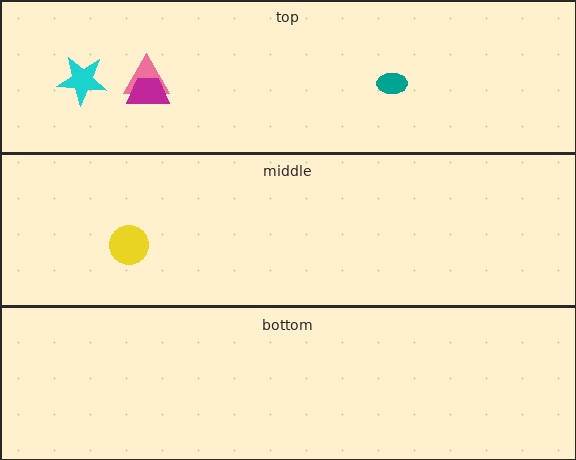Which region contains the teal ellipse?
The top region.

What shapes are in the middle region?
The yellow circle.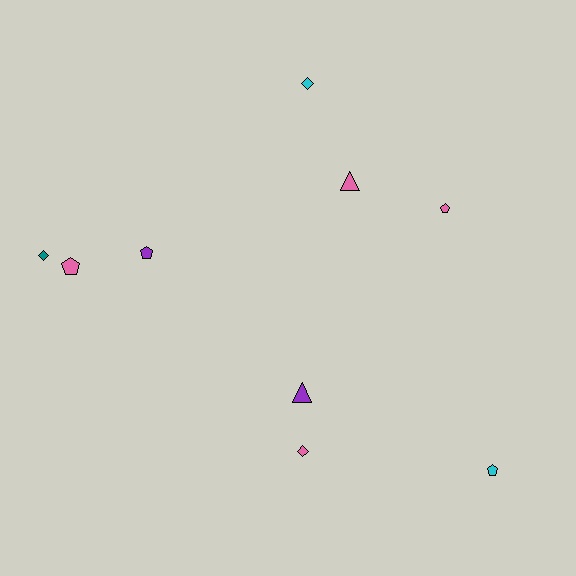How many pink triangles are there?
There is 1 pink triangle.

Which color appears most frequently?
Pink, with 4 objects.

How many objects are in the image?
There are 9 objects.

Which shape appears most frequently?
Pentagon, with 4 objects.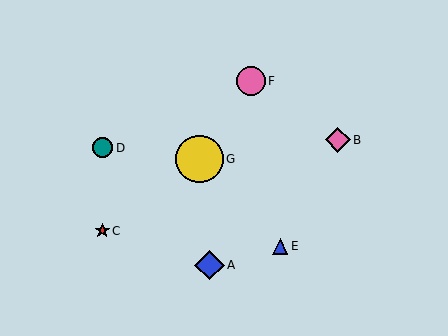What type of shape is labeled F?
Shape F is a pink circle.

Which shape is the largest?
The yellow circle (labeled G) is the largest.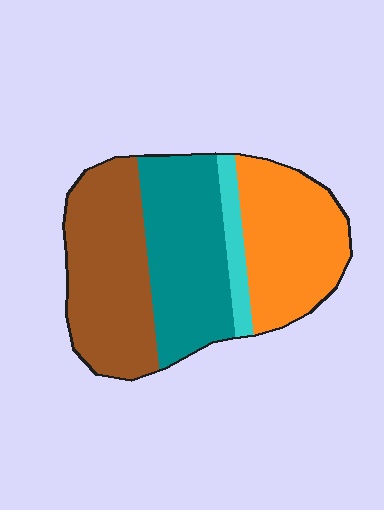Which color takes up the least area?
Cyan, at roughly 5%.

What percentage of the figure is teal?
Teal takes up between a sixth and a third of the figure.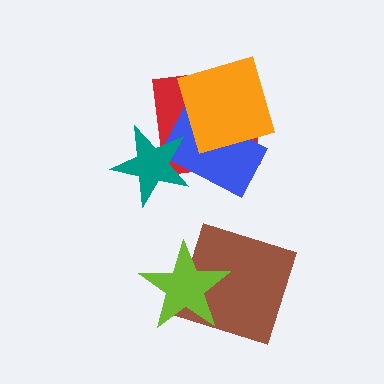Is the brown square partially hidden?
Yes, it is partially covered by another shape.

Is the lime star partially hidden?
No, no other shape covers it.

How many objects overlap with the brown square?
1 object overlaps with the brown square.